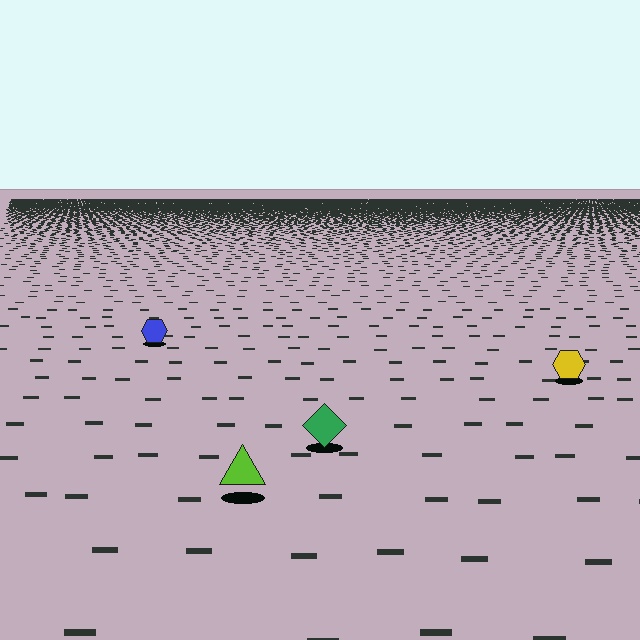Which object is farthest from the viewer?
The blue hexagon is farthest from the viewer. It appears smaller and the ground texture around it is denser.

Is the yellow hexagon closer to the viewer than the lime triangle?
No. The lime triangle is closer — you can tell from the texture gradient: the ground texture is coarser near it.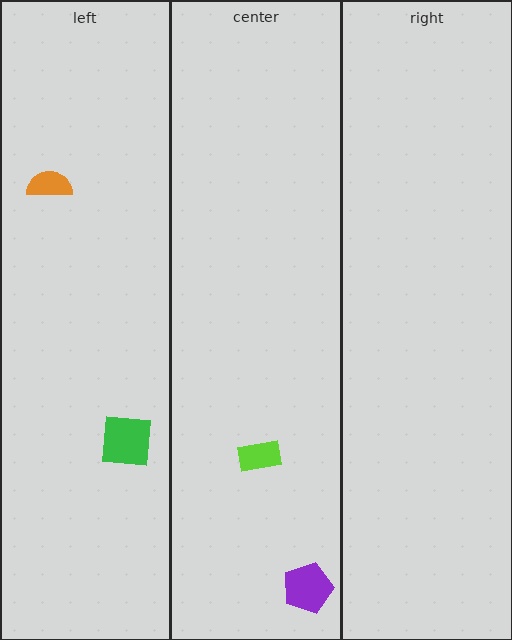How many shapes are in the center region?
2.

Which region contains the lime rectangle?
The center region.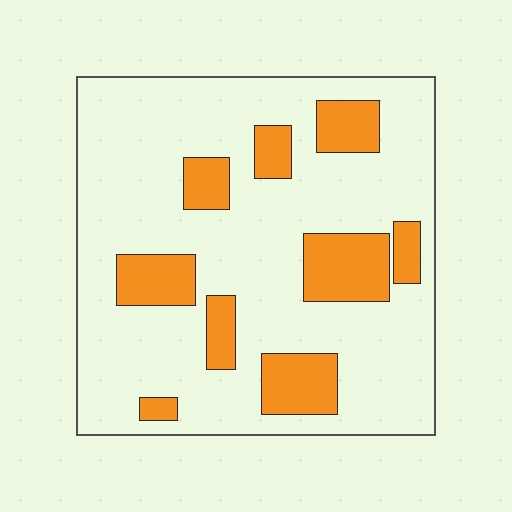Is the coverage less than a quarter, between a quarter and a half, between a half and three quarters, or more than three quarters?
Less than a quarter.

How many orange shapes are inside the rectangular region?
9.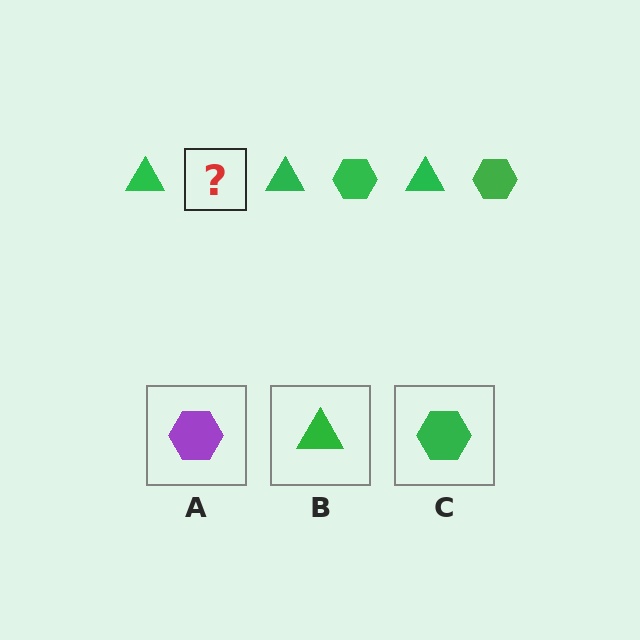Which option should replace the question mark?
Option C.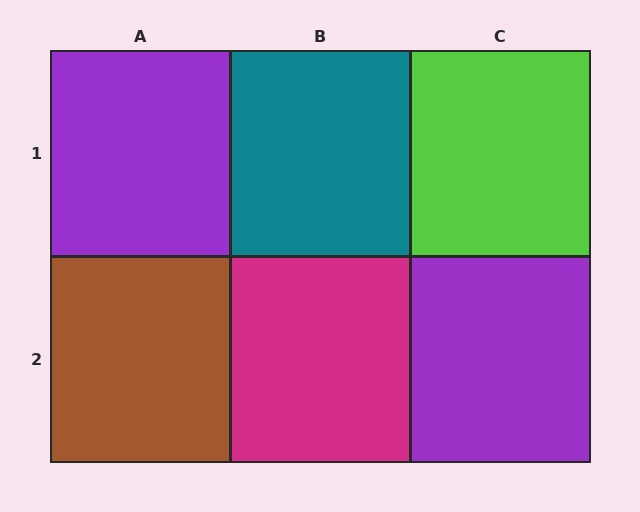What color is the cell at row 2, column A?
Brown.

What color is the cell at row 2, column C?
Purple.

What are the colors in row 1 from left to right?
Purple, teal, lime.